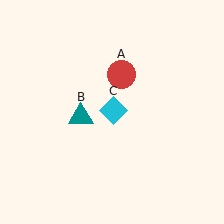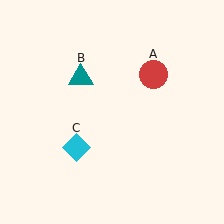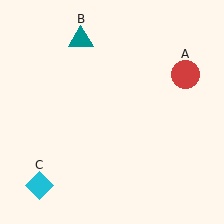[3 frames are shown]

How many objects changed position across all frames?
3 objects changed position: red circle (object A), teal triangle (object B), cyan diamond (object C).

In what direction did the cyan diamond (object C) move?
The cyan diamond (object C) moved down and to the left.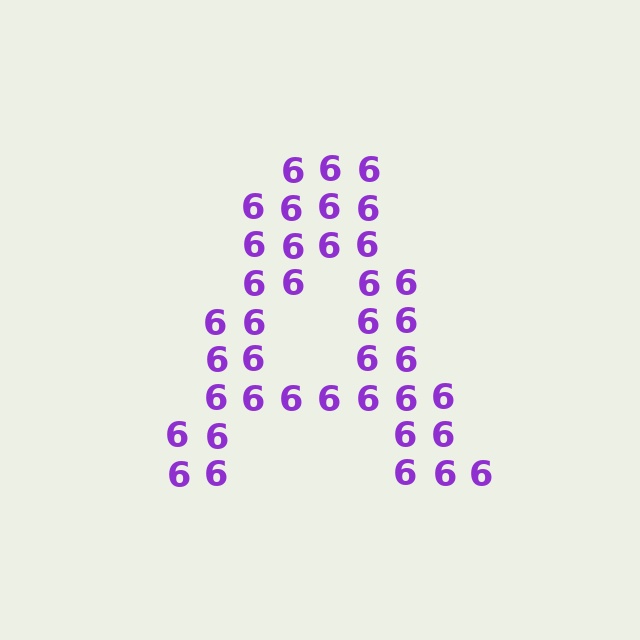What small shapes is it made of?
It is made of small digit 6's.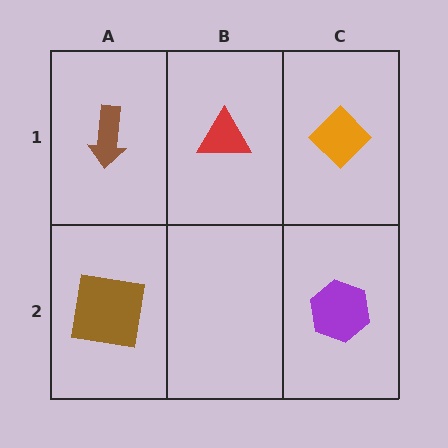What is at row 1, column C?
An orange diamond.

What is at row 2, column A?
A brown square.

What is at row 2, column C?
A purple hexagon.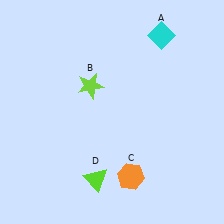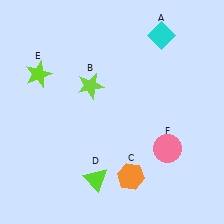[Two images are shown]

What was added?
A lime star (E), a pink circle (F) were added in Image 2.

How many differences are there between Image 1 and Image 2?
There are 2 differences between the two images.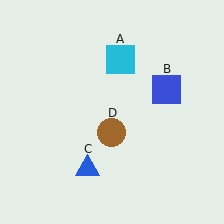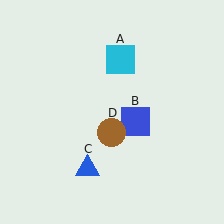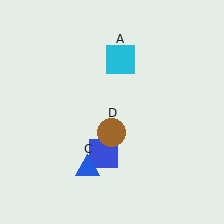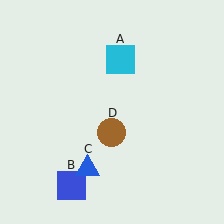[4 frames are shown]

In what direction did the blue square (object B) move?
The blue square (object B) moved down and to the left.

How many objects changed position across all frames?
1 object changed position: blue square (object B).